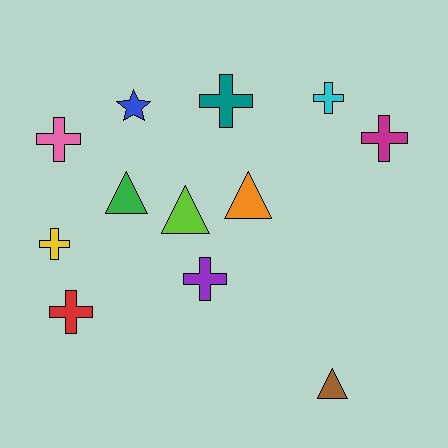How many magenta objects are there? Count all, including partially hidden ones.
There is 1 magenta object.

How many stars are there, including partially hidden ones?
There is 1 star.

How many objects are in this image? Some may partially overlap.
There are 12 objects.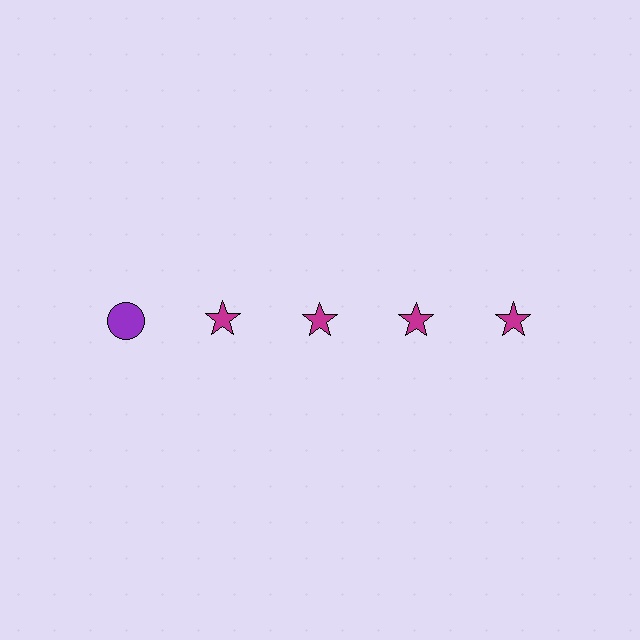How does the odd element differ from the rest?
It differs in both color (purple instead of magenta) and shape (circle instead of star).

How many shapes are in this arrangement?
There are 5 shapes arranged in a grid pattern.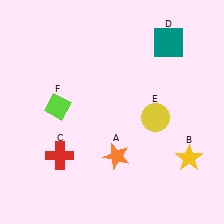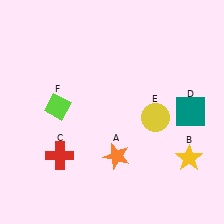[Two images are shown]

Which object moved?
The teal square (D) moved down.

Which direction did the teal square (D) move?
The teal square (D) moved down.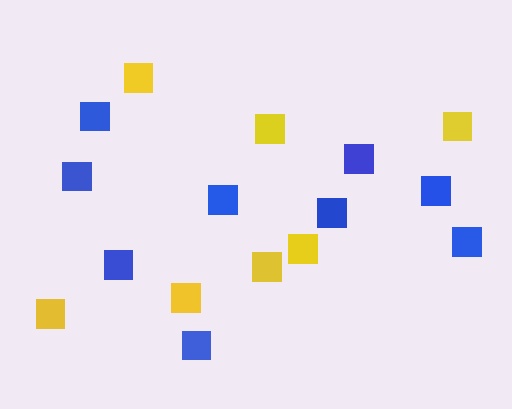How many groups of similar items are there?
There are 2 groups: one group of yellow squares (7) and one group of blue squares (9).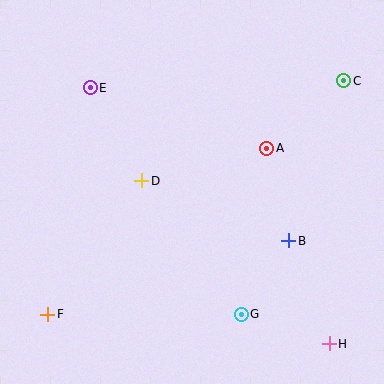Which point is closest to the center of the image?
Point D at (142, 181) is closest to the center.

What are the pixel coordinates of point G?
Point G is at (241, 314).